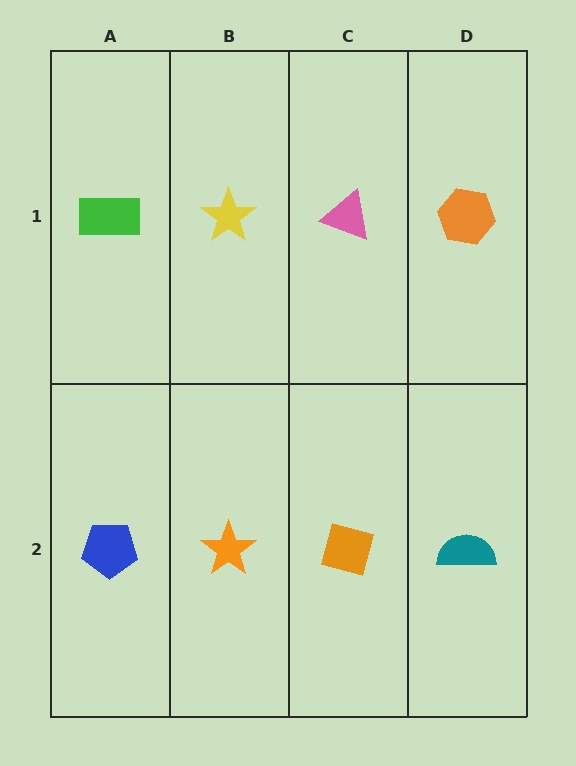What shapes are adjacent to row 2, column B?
A yellow star (row 1, column B), a blue pentagon (row 2, column A), an orange square (row 2, column C).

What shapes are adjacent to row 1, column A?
A blue pentagon (row 2, column A), a yellow star (row 1, column B).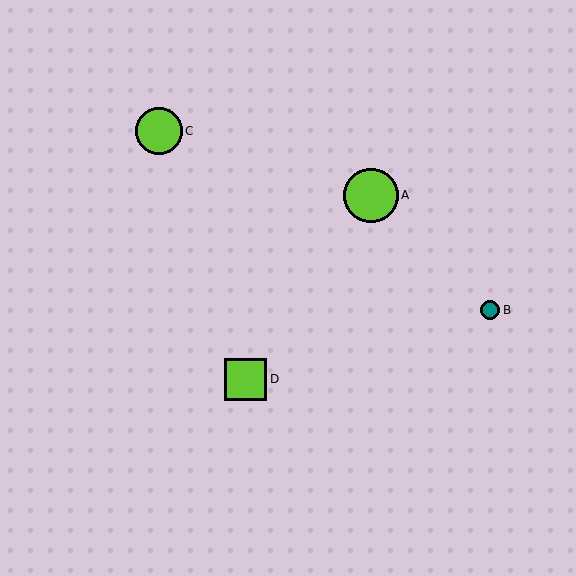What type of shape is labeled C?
Shape C is a lime circle.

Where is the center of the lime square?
The center of the lime square is at (246, 379).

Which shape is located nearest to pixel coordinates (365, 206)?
The lime circle (labeled A) at (371, 195) is nearest to that location.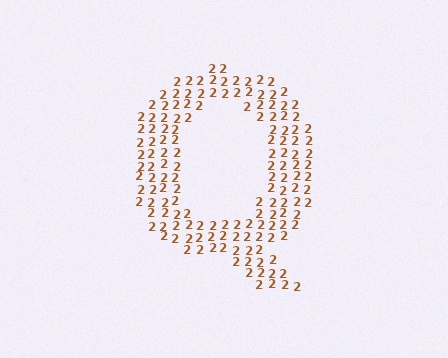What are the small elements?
The small elements are digit 2's.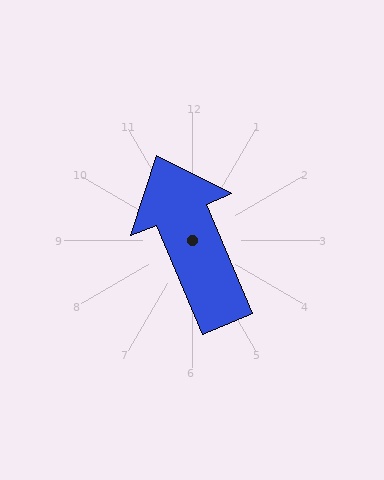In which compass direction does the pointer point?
Northwest.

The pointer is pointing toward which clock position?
Roughly 11 o'clock.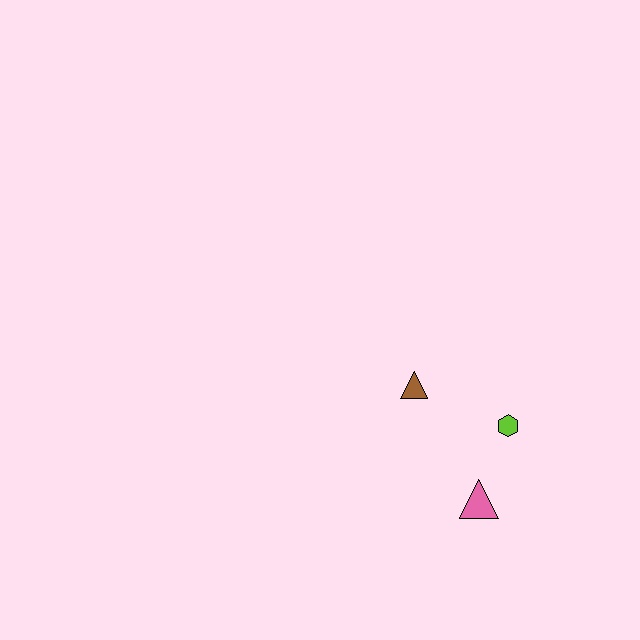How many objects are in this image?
There are 3 objects.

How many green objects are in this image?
There are no green objects.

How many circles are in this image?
There are no circles.